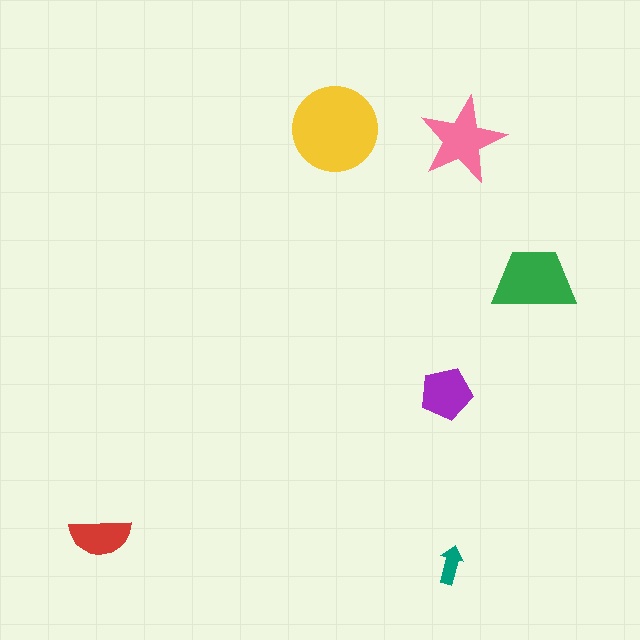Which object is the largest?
The yellow circle.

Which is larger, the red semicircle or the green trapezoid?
The green trapezoid.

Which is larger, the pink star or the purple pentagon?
The pink star.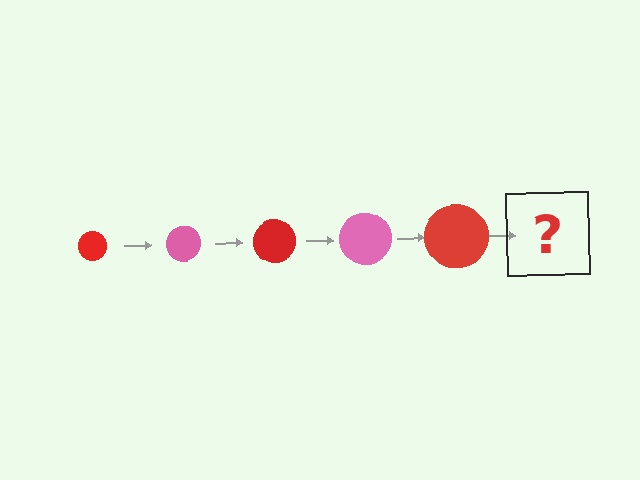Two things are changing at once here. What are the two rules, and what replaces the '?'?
The two rules are that the circle grows larger each step and the color cycles through red and pink. The '?' should be a pink circle, larger than the previous one.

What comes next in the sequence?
The next element should be a pink circle, larger than the previous one.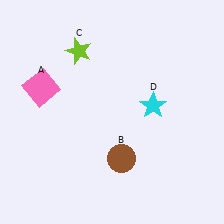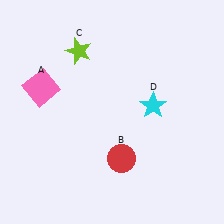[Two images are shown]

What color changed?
The circle (B) changed from brown in Image 1 to red in Image 2.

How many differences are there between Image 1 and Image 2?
There is 1 difference between the two images.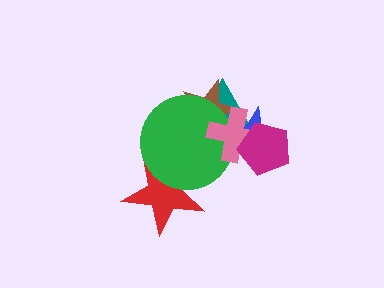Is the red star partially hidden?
Yes, it is partially covered by another shape.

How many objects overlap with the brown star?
4 objects overlap with the brown star.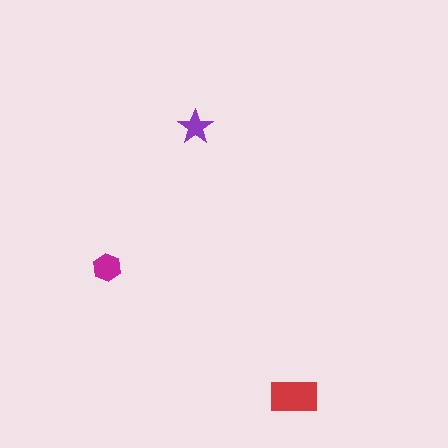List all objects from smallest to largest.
The purple star, the magenta hexagon, the red rectangle.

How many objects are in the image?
There are 3 objects in the image.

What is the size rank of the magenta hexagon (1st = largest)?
2nd.